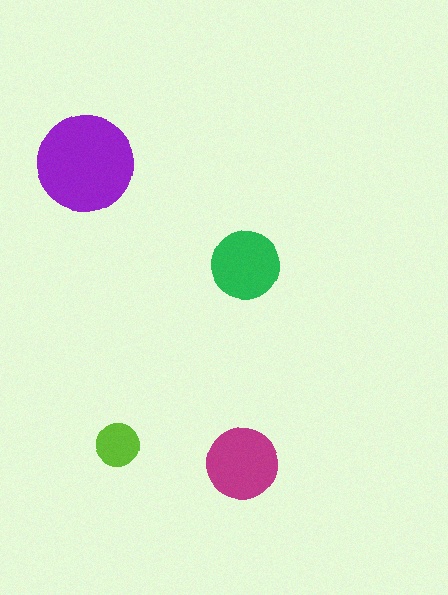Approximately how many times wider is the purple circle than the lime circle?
About 2 times wider.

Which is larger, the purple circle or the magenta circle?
The purple one.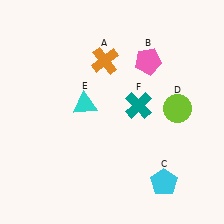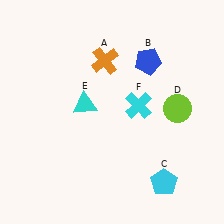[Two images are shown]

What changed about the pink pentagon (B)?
In Image 1, B is pink. In Image 2, it changed to blue.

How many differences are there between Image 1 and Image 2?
There are 2 differences between the two images.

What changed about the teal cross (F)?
In Image 1, F is teal. In Image 2, it changed to cyan.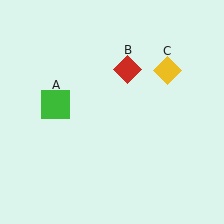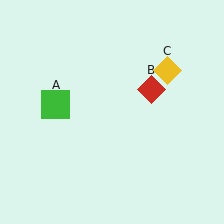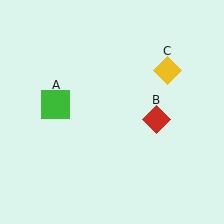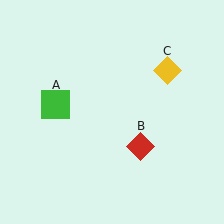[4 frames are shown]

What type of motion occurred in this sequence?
The red diamond (object B) rotated clockwise around the center of the scene.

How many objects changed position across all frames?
1 object changed position: red diamond (object B).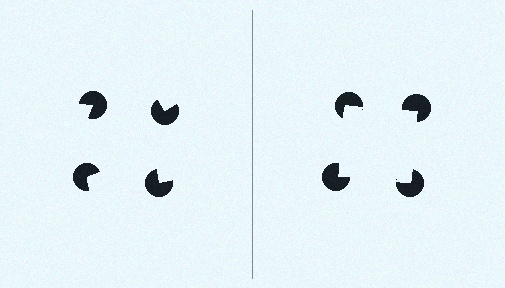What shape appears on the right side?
An illusory square.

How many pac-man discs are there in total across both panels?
8 — 4 on each side.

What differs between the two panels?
The pac-man discs are positioned identically on both sides; only the wedge orientations differ. On the right they align to a square; on the left they are misaligned.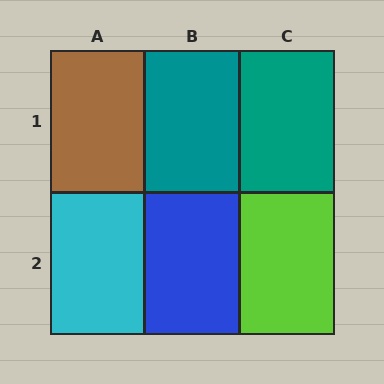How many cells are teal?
2 cells are teal.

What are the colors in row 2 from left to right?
Cyan, blue, lime.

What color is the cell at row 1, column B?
Teal.